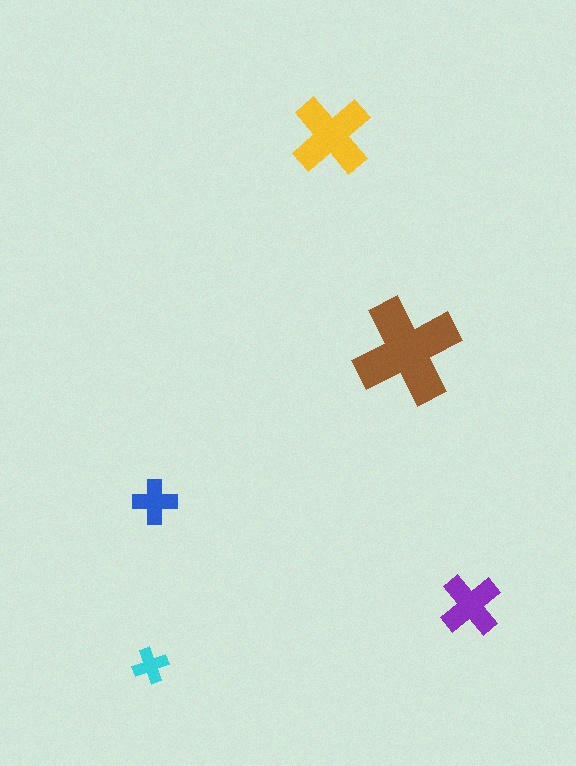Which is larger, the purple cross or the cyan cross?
The purple one.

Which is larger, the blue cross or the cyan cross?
The blue one.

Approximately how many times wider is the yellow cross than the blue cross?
About 2 times wider.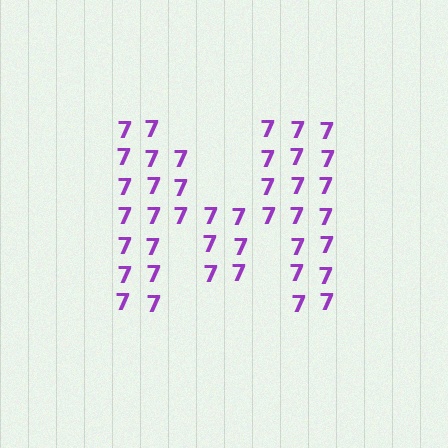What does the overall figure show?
The overall figure shows the letter M.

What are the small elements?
The small elements are digit 7's.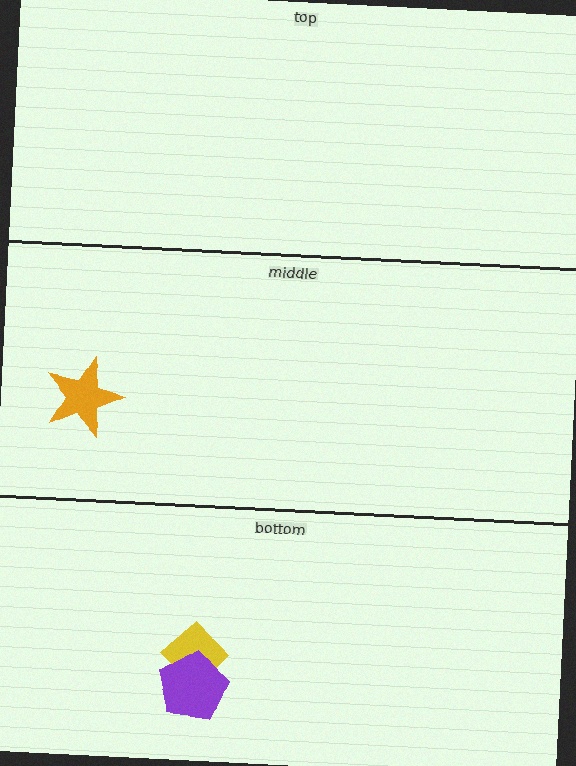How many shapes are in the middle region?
1.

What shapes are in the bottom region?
The yellow diamond, the purple pentagon.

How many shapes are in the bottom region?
2.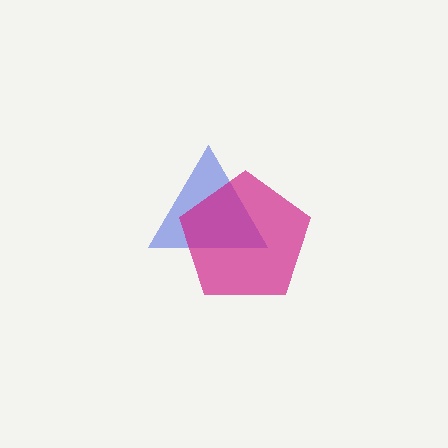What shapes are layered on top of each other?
The layered shapes are: a blue triangle, a magenta pentagon.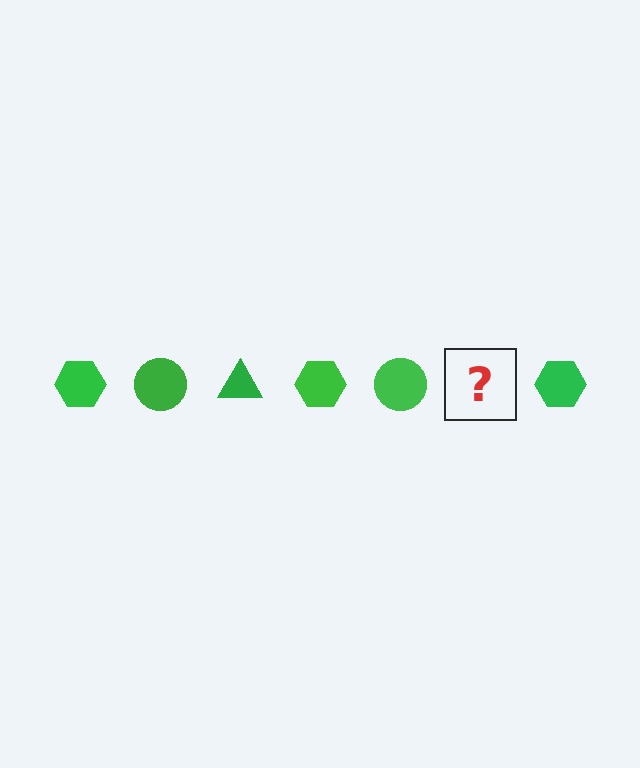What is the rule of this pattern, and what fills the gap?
The rule is that the pattern cycles through hexagon, circle, triangle shapes in green. The gap should be filled with a green triangle.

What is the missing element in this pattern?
The missing element is a green triangle.